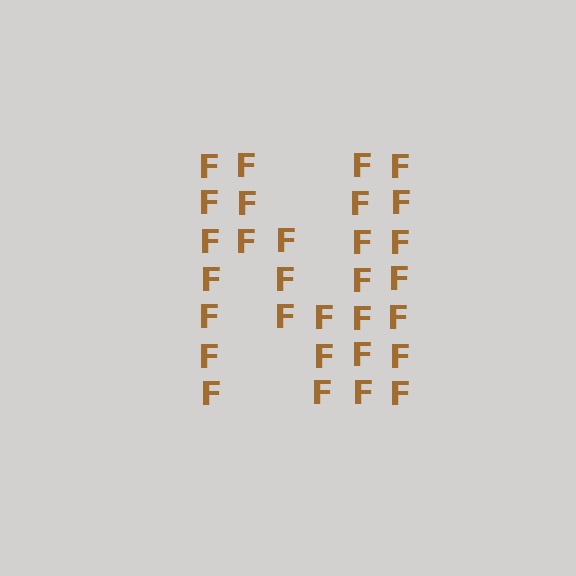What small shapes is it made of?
It is made of small letter F's.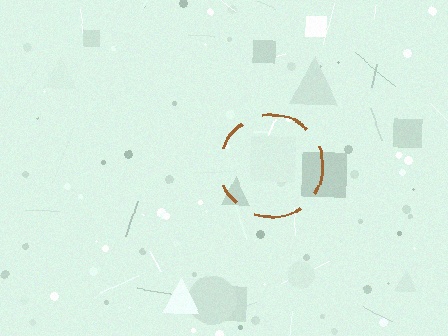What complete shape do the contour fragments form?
The contour fragments form a circle.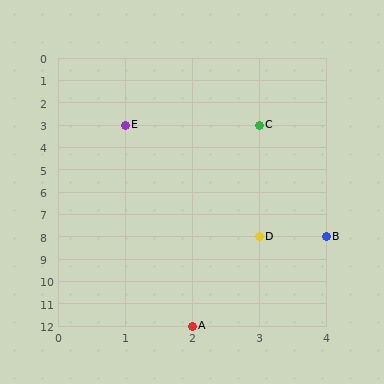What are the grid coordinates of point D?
Point D is at grid coordinates (3, 8).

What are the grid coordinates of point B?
Point B is at grid coordinates (4, 8).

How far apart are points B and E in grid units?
Points B and E are 3 columns and 5 rows apart (about 5.8 grid units diagonally).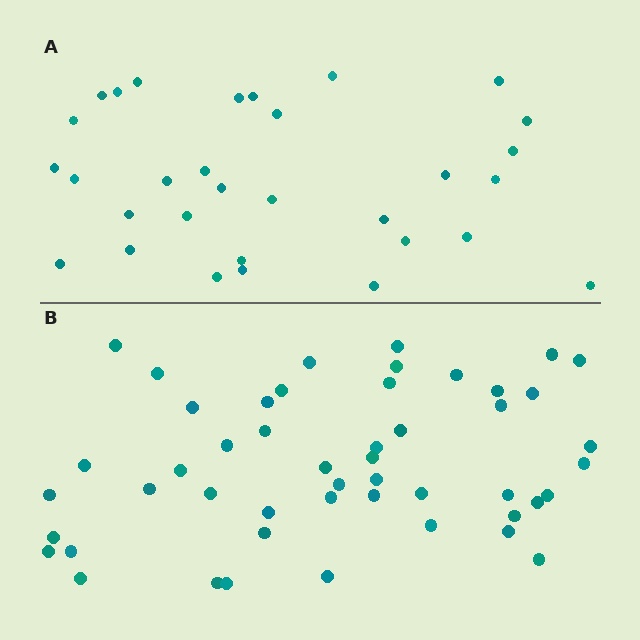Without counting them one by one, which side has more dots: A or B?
Region B (the bottom region) has more dots.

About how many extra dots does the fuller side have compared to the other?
Region B has approximately 20 more dots than region A.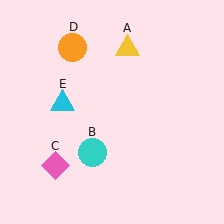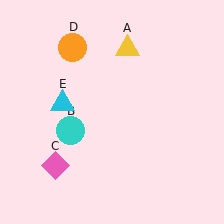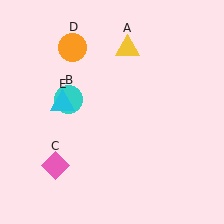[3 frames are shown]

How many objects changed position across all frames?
1 object changed position: cyan circle (object B).